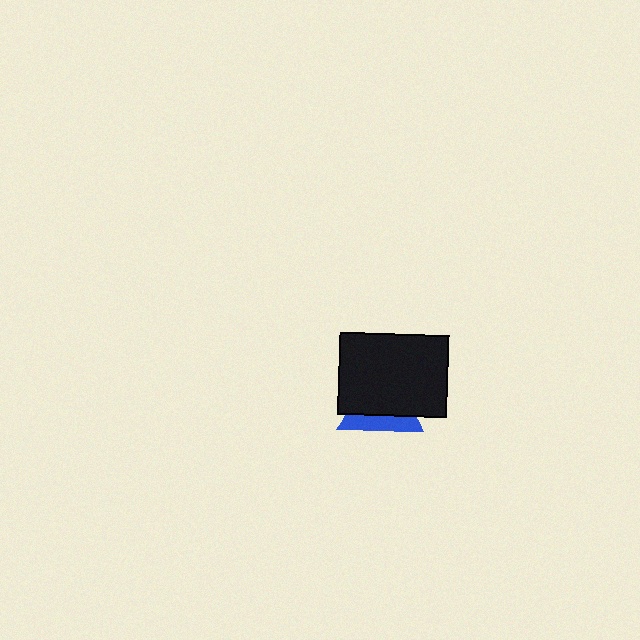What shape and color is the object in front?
The object in front is a black rectangle.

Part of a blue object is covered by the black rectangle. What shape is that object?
It is a triangle.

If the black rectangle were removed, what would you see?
You would see the complete blue triangle.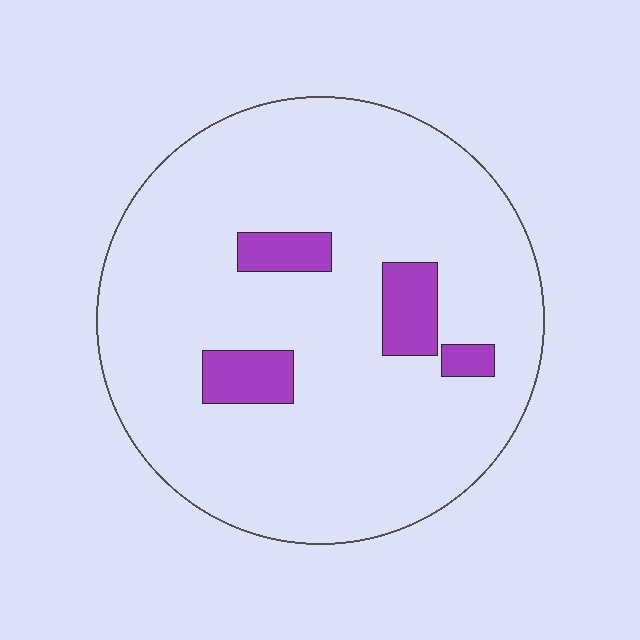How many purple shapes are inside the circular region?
4.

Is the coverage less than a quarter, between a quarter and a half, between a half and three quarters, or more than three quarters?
Less than a quarter.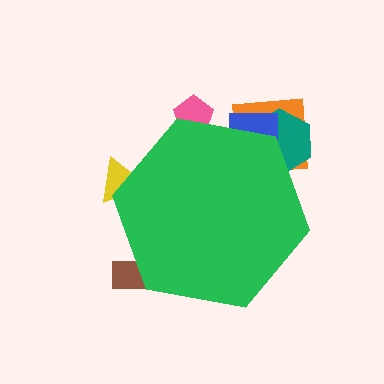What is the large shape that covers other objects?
A green hexagon.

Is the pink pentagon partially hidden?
Yes, the pink pentagon is partially hidden behind the green hexagon.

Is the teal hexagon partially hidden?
Yes, the teal hexagon is partially hidden behind the green hexagon.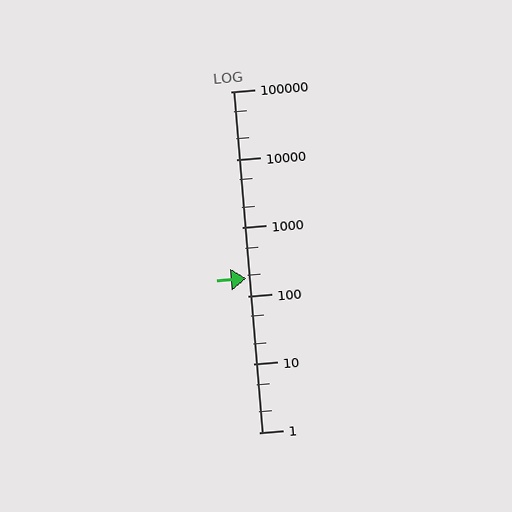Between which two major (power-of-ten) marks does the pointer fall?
The pointer is between 100 and 1000.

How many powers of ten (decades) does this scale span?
The scale spans 5 decades, from 1 to 100000.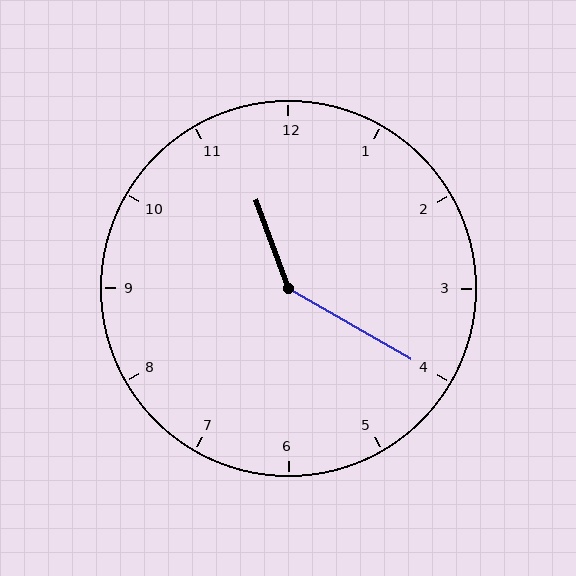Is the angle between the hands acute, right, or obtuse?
It is obtuse.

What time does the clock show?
11:20.